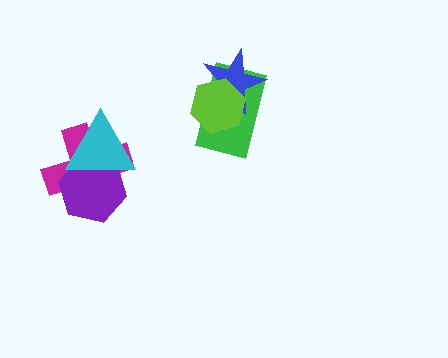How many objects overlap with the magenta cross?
2 objects overlap with the magenta cross.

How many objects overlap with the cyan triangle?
2 objects overlap with the cyan triangle.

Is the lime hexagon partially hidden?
No, no other shape covers it.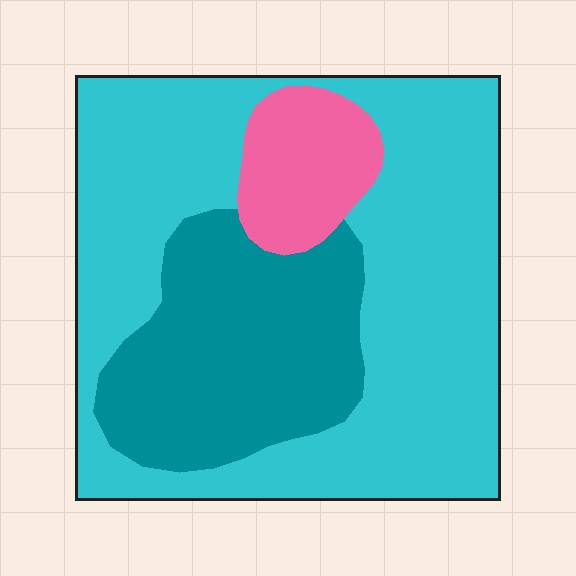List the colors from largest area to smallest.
From largest to smallest: cyan, teal, pink.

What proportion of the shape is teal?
Teal covers around 30% of the shape.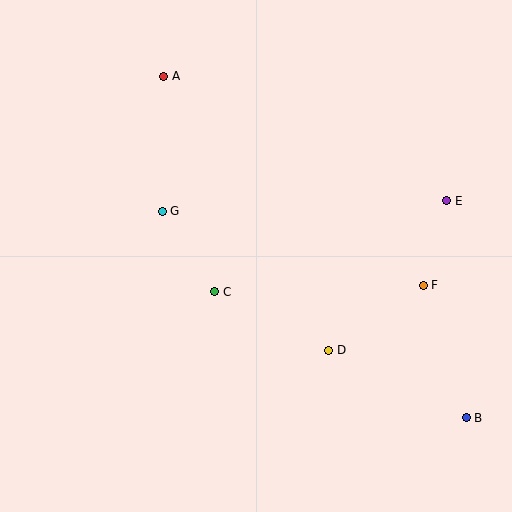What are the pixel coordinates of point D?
Point D is at (329, 351).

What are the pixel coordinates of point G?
Point G is at (162, 211).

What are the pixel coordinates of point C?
Point C is at (215, 292).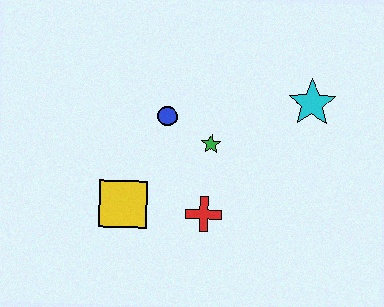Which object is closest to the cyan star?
The green star is closest to the cyan star.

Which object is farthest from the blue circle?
The cyan star is farthest from the blue circle.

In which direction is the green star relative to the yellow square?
The green star is to the right of the yellow square.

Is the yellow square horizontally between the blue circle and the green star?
No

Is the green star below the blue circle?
Yes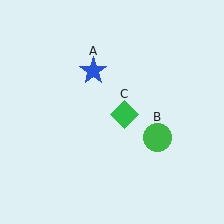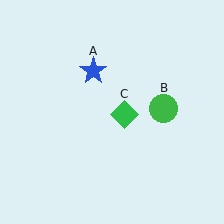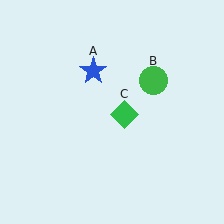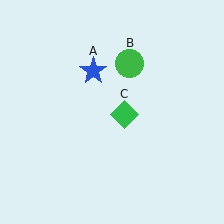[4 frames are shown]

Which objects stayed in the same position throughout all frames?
Blue star (object A) and green diamond (object C) remained stationary.